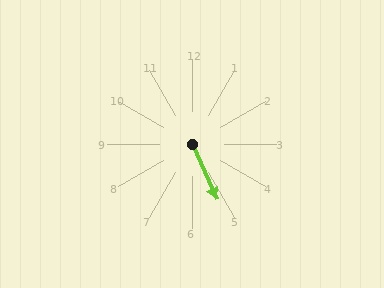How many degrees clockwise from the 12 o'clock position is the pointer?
Approximately 156 degrees.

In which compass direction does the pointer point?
Southeast.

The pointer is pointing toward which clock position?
Roughly 5 o'clock.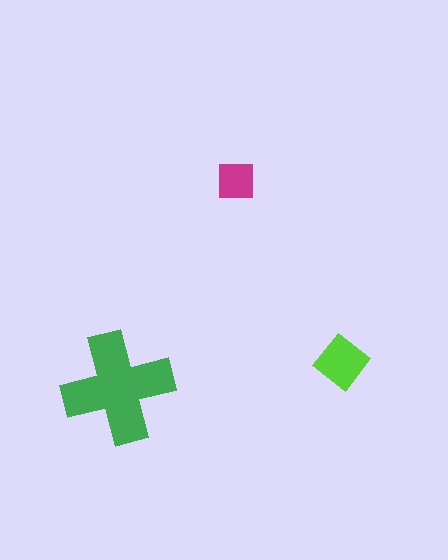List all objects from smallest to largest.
The magenta square, the lime diamond, the green cross.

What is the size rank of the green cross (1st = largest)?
1st.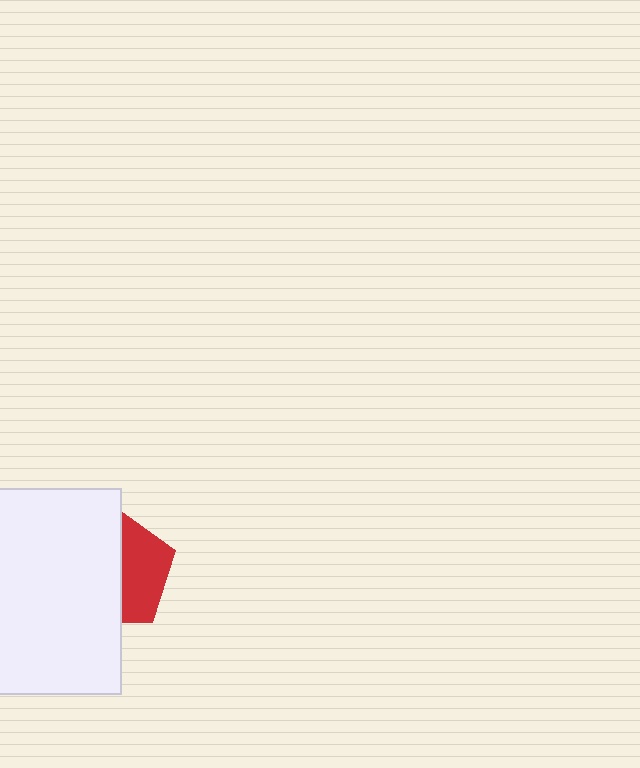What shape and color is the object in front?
The object in front is a white rectangle.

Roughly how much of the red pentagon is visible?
A small part of it is visible (roughly 42%).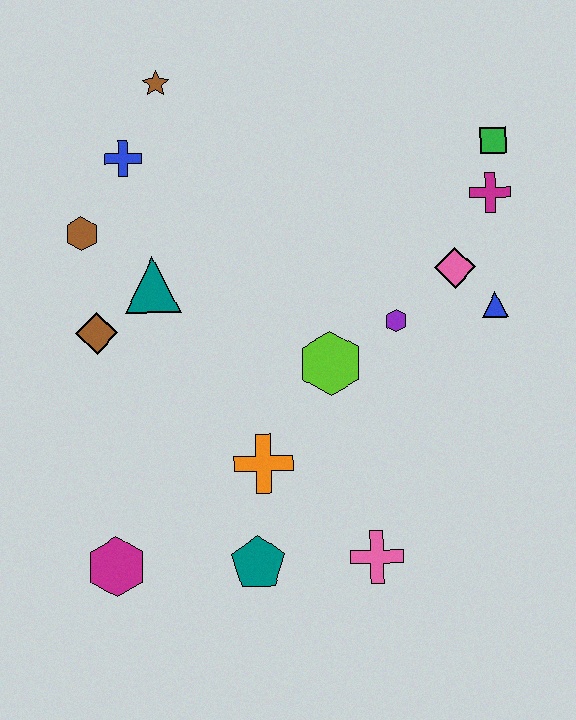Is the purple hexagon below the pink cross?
No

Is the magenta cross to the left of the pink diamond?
No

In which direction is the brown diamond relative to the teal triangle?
The brown diamond is to the left of the teal triangle.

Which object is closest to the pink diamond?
The blue triangle is closest to the pink diamond.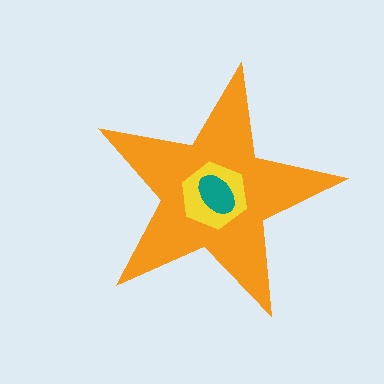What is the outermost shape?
The orange star.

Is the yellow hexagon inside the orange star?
Yes.